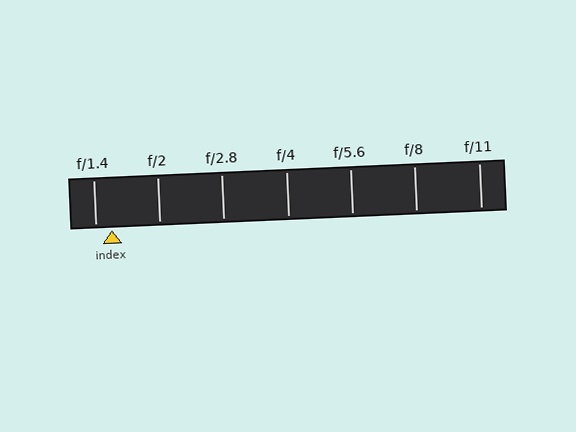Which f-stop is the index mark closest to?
The index mark is closest to f/1.4.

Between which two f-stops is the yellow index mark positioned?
The index mark is between f/1.4 and f/2.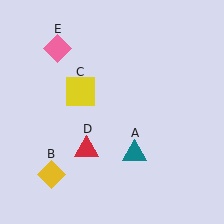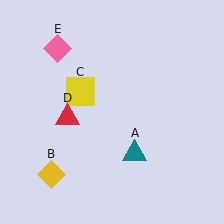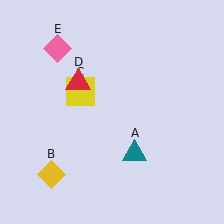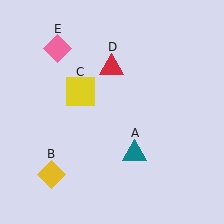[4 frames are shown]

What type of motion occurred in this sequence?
The red triangle (object D) rotated clockwise around the center of the scene.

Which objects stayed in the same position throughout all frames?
Teal triangle (object A) and yellow diamond (object B) and yellow square (object C) and pink diamond (object E) remained stationary.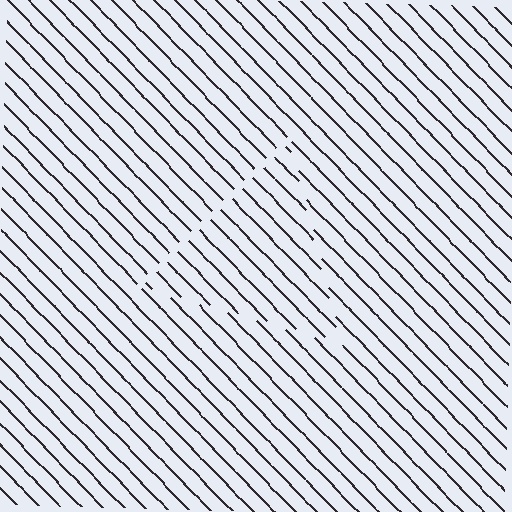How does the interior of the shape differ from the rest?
The interior of the shape contains the same grating, shifted by half a period — the contour is defined by the phase discontinuity where line-ends from the inner and outer gratings abut.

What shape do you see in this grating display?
An illusory triangle. The interior of the shape contains the same grating, shifted by half a period — the contour is defined by the phase discontinuity where line-ends from the inner and outer gratings abut.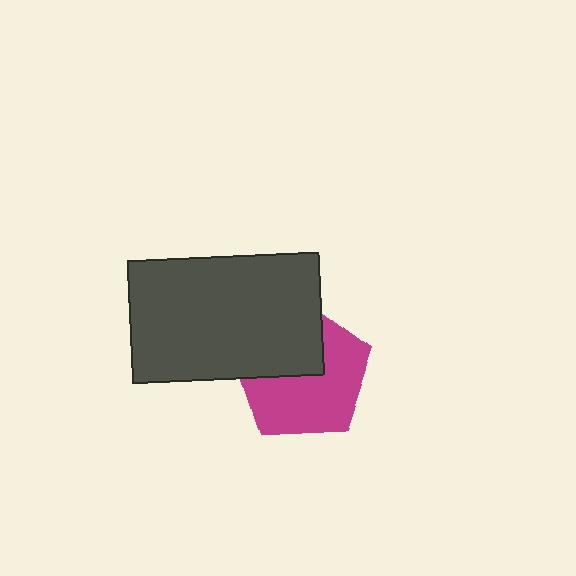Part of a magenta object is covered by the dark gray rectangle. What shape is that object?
It is a pentagon.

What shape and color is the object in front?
The object in front is a dark gray rectangle.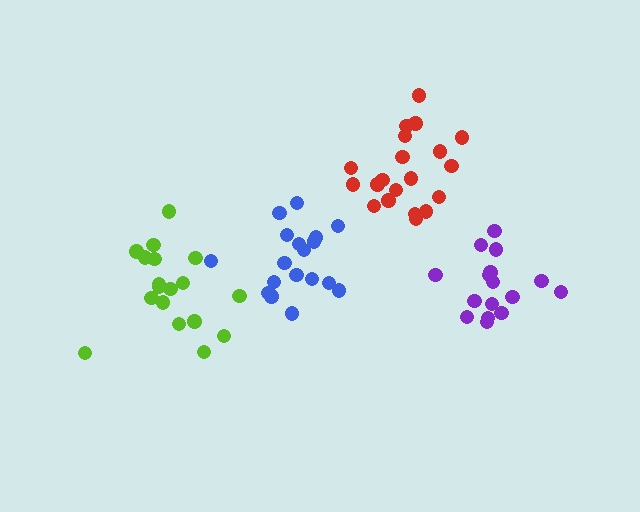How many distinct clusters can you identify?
There are 4 distinct clusters.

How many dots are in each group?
Group 1: 18 dots, Group 2: 18 dots, Group 3: 16 dots, Group 4: 20 dots (72 total).